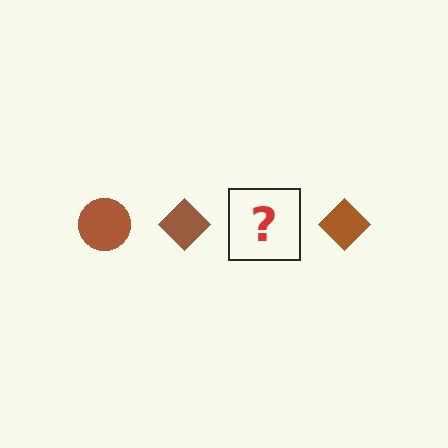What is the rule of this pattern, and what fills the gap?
The rule is that the pattern cycles through circle, diamond shapes in brown. The gap should be filled with a brown circle.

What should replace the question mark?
The question mark should be replaced with a brown circle.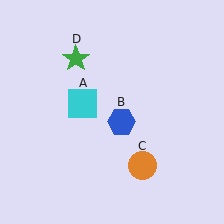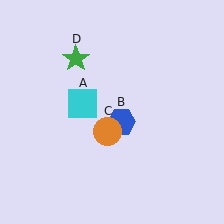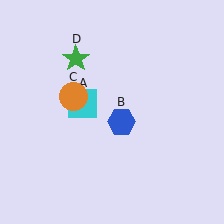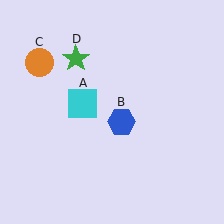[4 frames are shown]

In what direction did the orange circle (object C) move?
The orange circle (object C) moved up and to the left.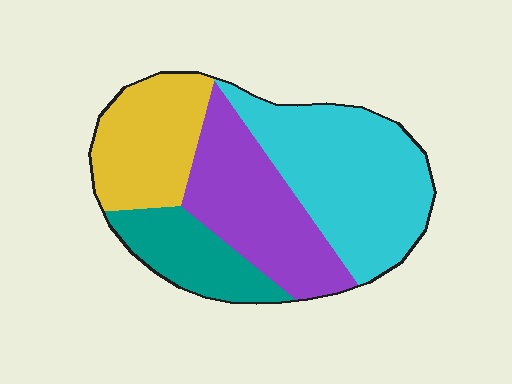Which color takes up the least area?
Teal, at roughly 15%.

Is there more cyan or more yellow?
Cyan.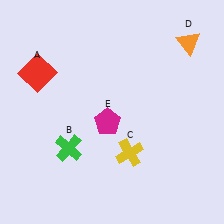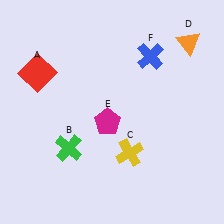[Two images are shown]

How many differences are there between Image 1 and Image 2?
There is 1 difference between the two images.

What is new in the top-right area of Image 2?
A blue cross (F) was added in the top-right area of Image 2.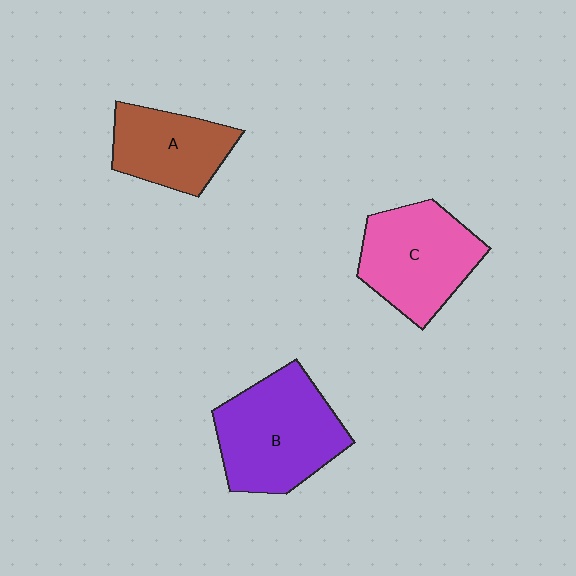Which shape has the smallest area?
Shape A (brown).